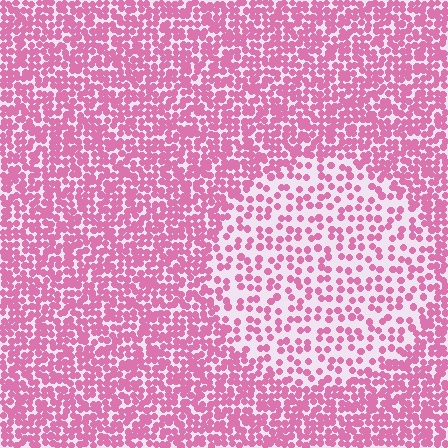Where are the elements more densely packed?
The elements are more densely packed outside the circle boundary.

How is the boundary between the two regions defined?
The boundary is defined by a change in element density (approximately 2.2x ratio). All elements are the same color, size, and shape.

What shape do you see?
I see a circle.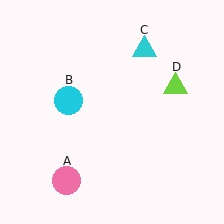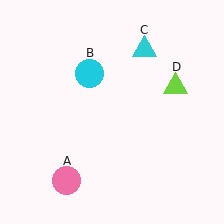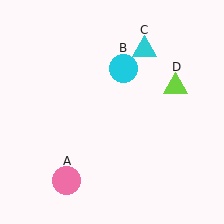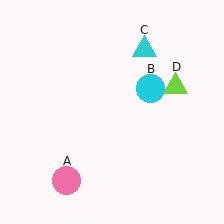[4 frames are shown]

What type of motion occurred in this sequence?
The cyan circle (object B) rotated clockwise around the center of the scene.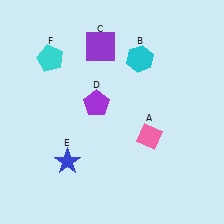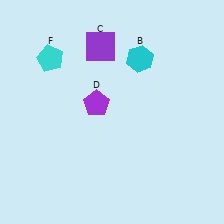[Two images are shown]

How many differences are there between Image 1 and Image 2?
There are 2 differences between the two images.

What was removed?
The blue star (E), the pink diamond (A) were removed in Image 2.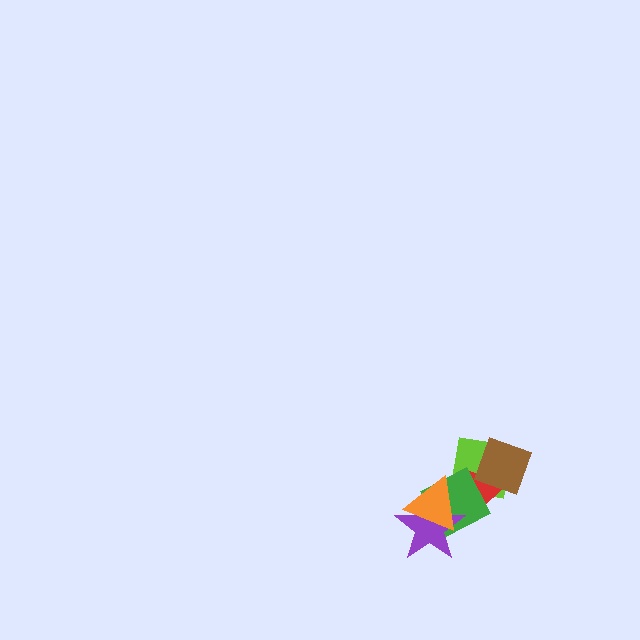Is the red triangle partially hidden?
Yes, it is partially covered by another shape.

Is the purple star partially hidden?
Yes, it is partially covered by another shape.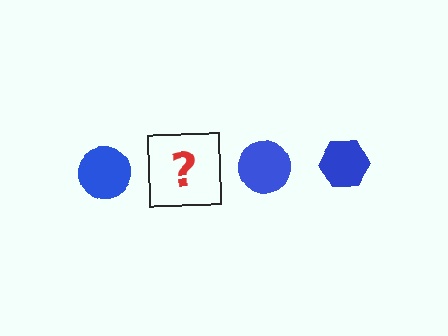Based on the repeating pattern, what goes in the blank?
The blank should be a blue hexagon.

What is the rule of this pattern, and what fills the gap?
The rule is that the pattern cycles through circle, hexagon shapes in blue. The gap should be filled with a blue hexagon.